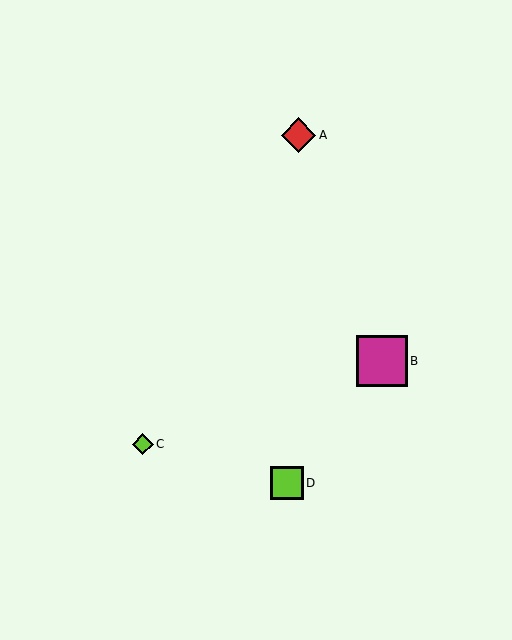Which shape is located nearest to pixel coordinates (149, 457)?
The lime diamond (labeled C) at (143, 444) is nearest to that location.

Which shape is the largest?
The magenta square (labeled B) is the largest.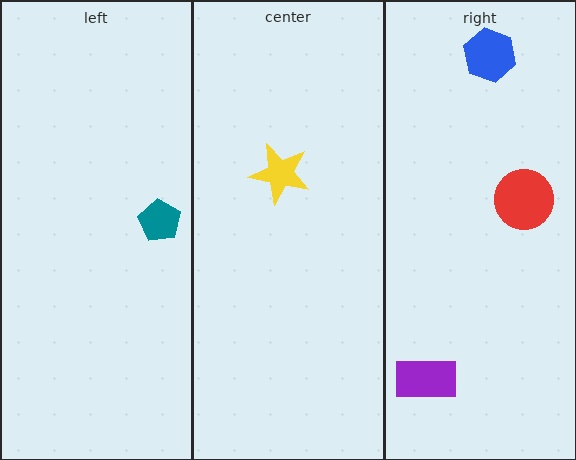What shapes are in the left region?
The teal pentagon.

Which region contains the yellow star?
The center region.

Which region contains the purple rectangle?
The right region.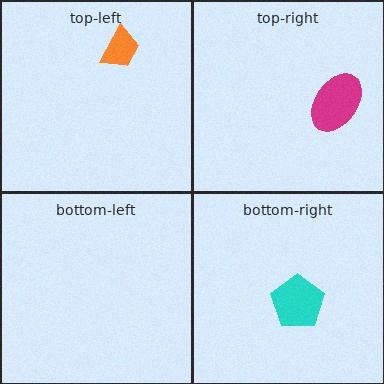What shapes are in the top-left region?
The orange trapezoid.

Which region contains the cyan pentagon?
The bottom-right region.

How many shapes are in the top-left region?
1.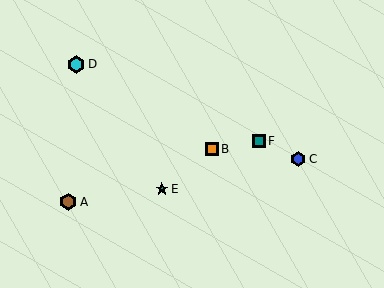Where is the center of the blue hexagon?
The center of the blue hexagon is at (298, 159).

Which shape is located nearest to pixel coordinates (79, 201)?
The brown hexagon (labeled A) at (68, 202) is nearest to that location.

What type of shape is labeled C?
Shape C is a blue hexagon.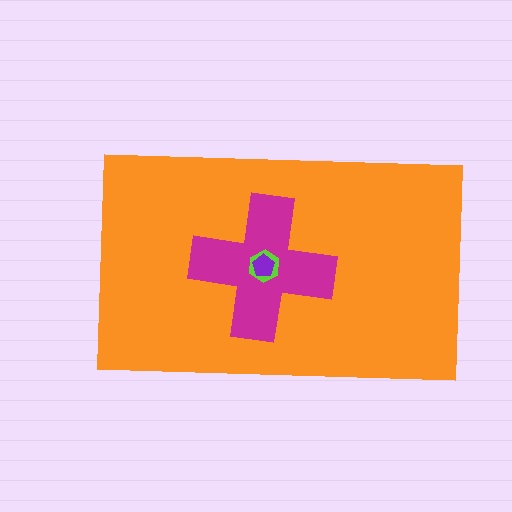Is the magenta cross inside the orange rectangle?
Yes.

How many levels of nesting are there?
4.